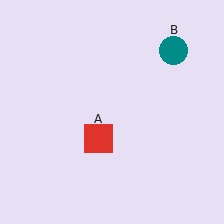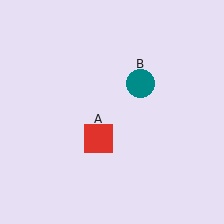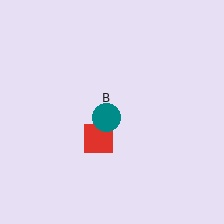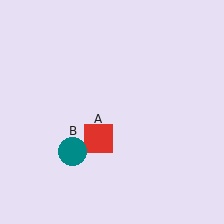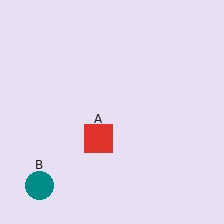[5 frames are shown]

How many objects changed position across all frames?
1 object changed position: teal circle (object B).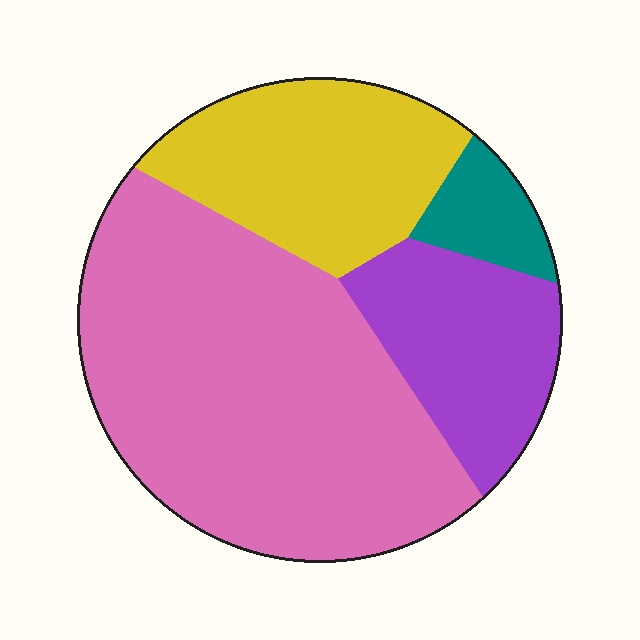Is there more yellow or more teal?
Yellow.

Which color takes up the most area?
Pink, at roughly 55%.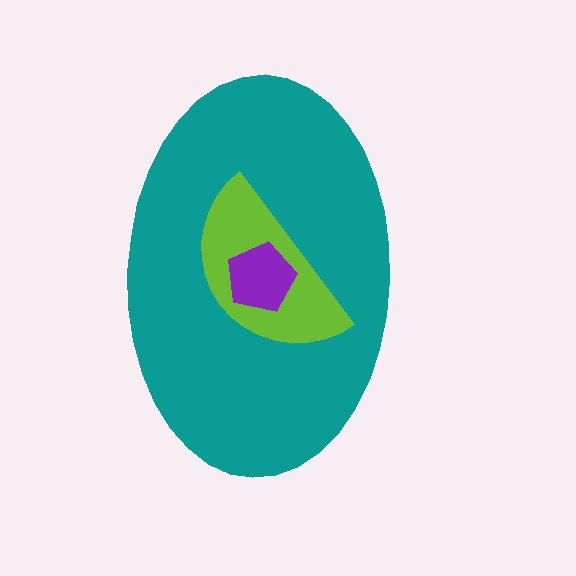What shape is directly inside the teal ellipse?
The lime semicircle.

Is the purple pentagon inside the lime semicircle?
Yes.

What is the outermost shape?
The teal ellipse.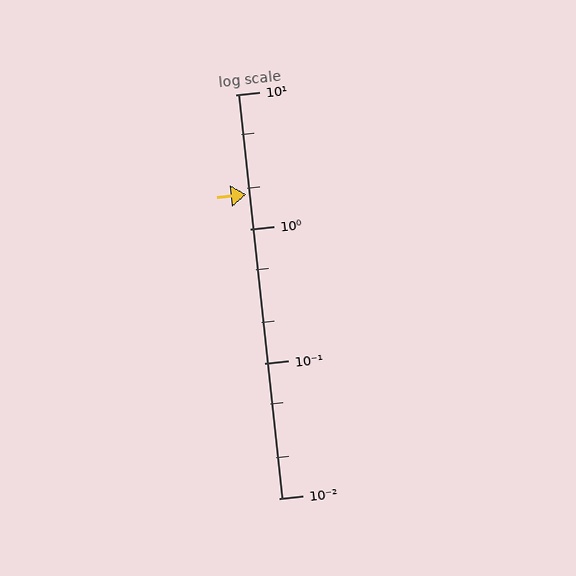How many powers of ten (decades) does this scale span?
The scale spans 3 decades, from 0.01 to 10.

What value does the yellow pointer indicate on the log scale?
The pointer indicates approximately 1.8.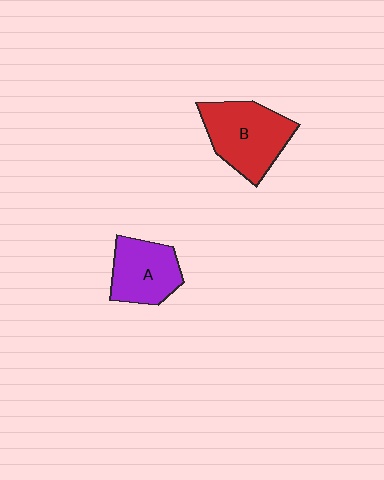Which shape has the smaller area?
Shape A (purple).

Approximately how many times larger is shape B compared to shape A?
Approximately 1.3 times.